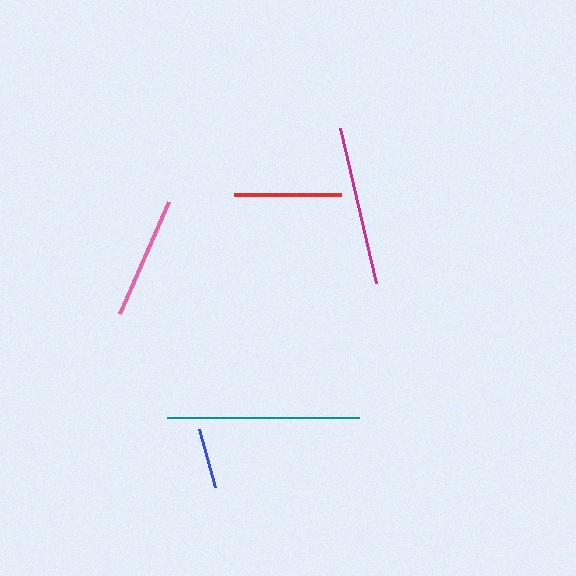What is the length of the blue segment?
The blue segment is approximately 61 pixels long.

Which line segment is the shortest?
The blue line is the shortest at approximately 61 pixels.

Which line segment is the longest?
The teal line is the longest at approximately 192 pixels.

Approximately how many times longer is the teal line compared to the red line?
The teal line is approximately 1.8 times the length of the red line.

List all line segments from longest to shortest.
From longest to shortest: teal, magenta, pink, red, blue.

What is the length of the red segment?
The red segment is approximately 107 pixels long.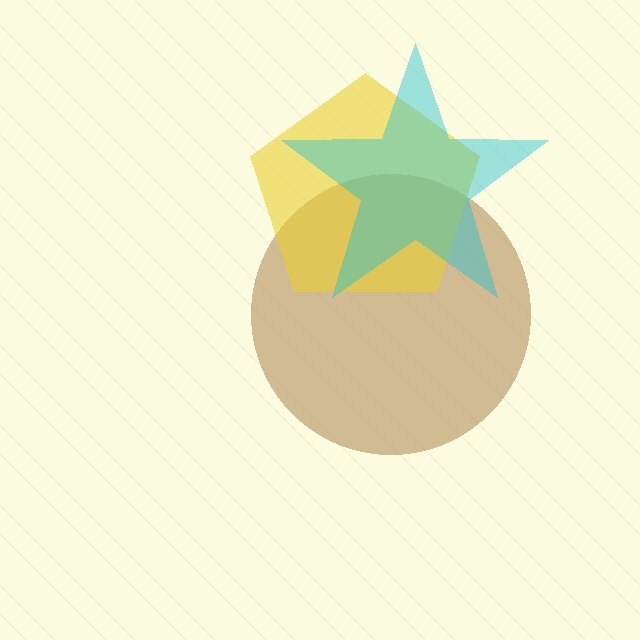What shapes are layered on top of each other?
The layered shapes are: a brown circle, a yellow pentagon, a cyan star.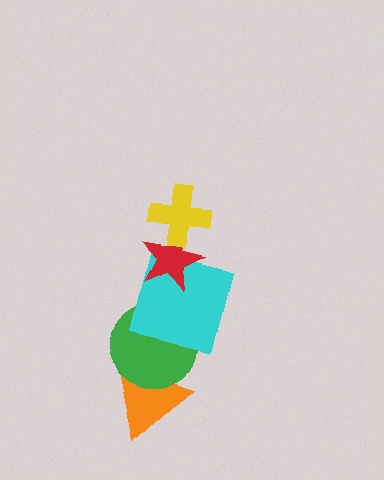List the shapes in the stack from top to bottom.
From top to bottom: the yellow cross, the red star, the cyan square, the green circle, the orange triangle.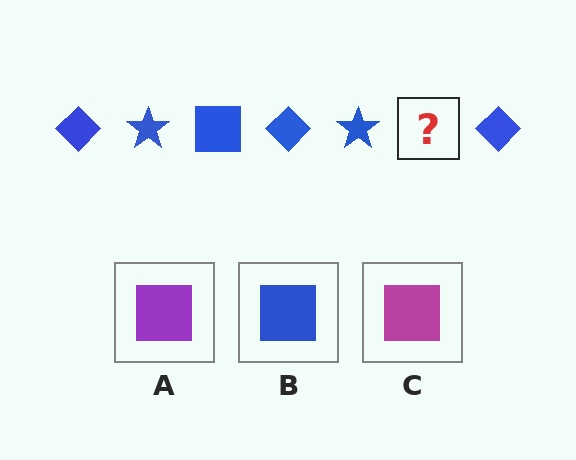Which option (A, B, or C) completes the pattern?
B.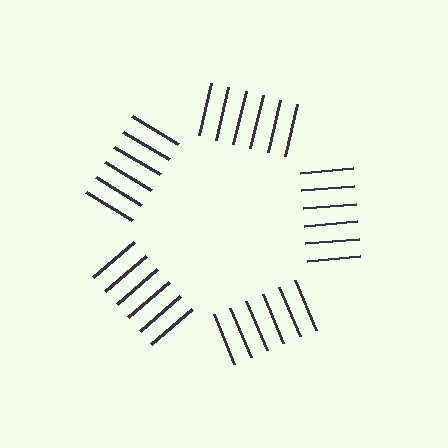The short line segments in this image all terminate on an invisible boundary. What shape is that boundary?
An illusory pentagon — the line segments terminate on its edges but no continuous stroke is drawn.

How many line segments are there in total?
30 — 6 along each of the 5 edges.